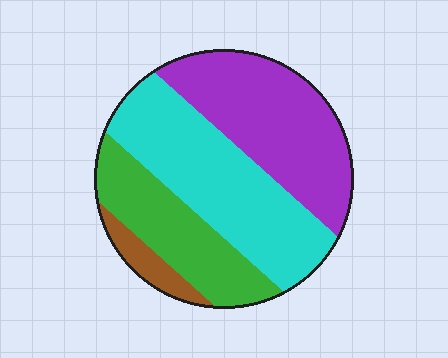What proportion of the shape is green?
Green covers around 25% of the shape.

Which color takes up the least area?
Brown, at roughly 5%.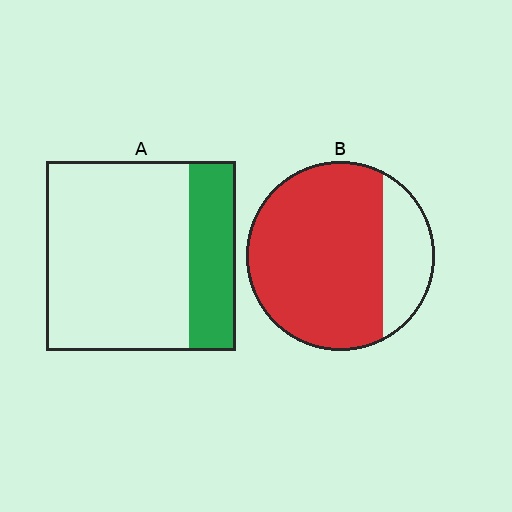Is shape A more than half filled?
No.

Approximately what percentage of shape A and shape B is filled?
A is approximately 25% and B is approximately 80%.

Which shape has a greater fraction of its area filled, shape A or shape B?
Shape B.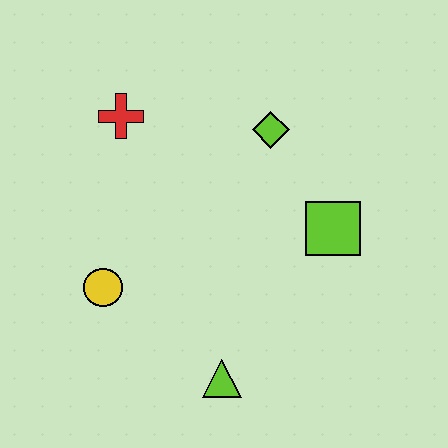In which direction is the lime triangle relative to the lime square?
The lime triangle is below the lime square.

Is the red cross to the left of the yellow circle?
No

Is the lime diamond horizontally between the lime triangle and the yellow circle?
No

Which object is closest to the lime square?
The lime diamond is closest to the lime square.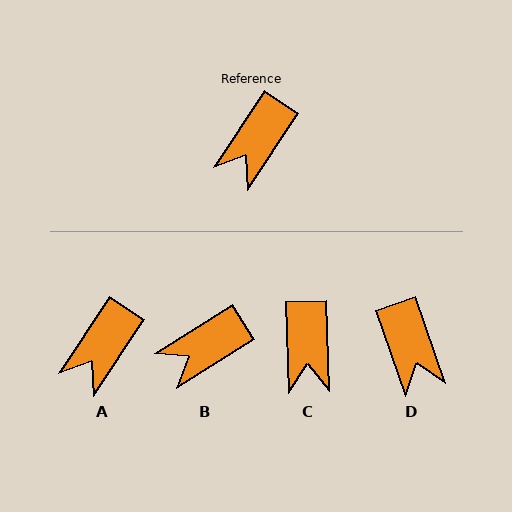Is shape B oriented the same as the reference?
No, it is off by about 24 degrees.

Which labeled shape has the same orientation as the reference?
A.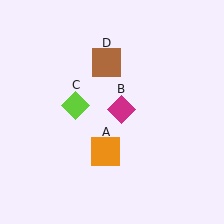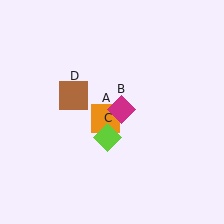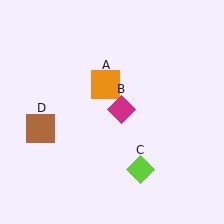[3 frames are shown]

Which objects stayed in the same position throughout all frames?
Magenta diamond (object B) remained stationary.